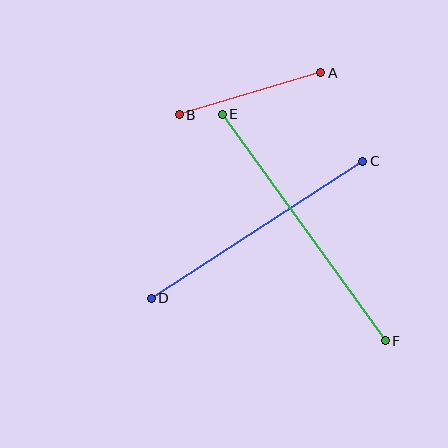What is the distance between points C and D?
The distance is approximately 252 pixels.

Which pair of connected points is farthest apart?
Points E and F are farthest apart.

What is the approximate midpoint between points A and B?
The midpoint is at approximately (250, 94) pixels.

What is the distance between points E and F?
The distance is approximately 279 pixels.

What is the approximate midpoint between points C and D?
The midpoint is at approximately (257, 230) pixels.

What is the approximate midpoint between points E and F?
The midpoint is at approximately (304, 228) pixels.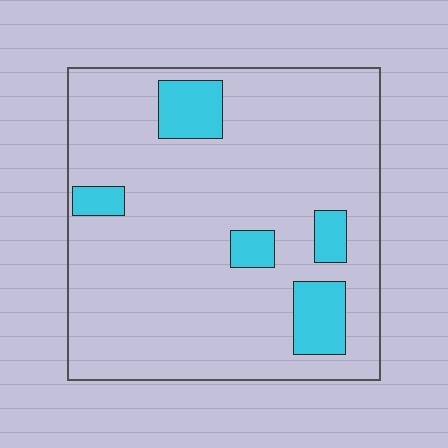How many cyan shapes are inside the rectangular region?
5.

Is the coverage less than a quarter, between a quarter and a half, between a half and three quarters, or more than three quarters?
Less than a quarter.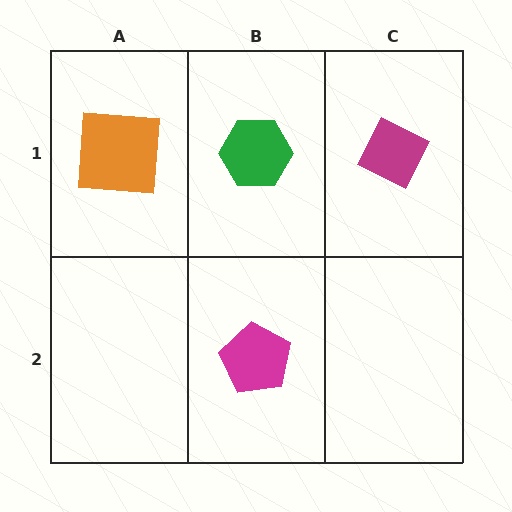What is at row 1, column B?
A green hexagon.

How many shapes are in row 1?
3 shapes.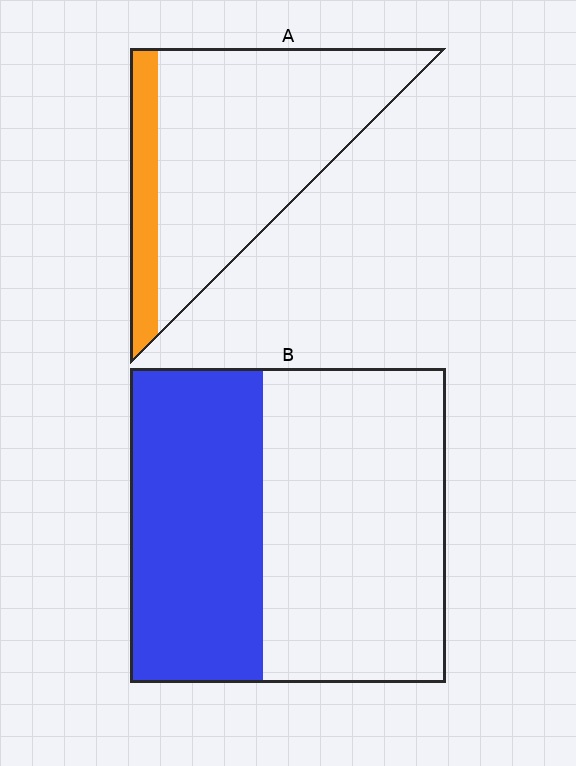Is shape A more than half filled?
No.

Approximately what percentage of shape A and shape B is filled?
A is approximately 15% and B is approximately 40%.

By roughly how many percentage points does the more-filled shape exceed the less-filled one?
By roughly 25 percentage points (B over A).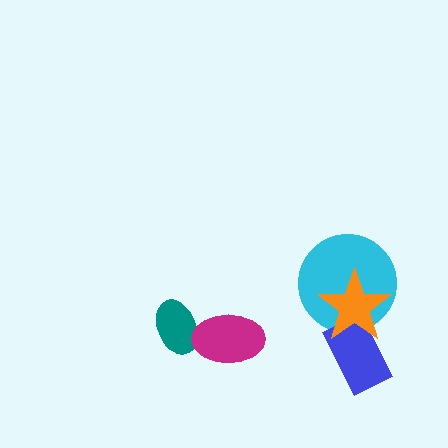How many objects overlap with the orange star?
2 objects overlap with the orange star.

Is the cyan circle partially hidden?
Yes, it is partially covered by another shape.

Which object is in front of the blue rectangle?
The orange star is in front of the blue rectangle.